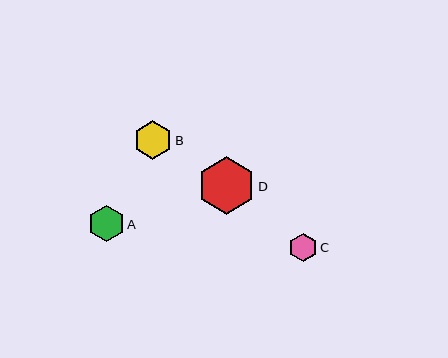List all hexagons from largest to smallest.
From largest to smallest: D, B, A, C.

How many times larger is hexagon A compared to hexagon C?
Hexagon A is approximately 1.3 times the size of hexagon C.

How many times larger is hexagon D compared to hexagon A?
Hexagon D is approximately 1.6 times the size of hexagon A.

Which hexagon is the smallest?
Hexagon C is the smallest with a size of approximately 28 pixels.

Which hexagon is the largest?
Hexagon D is the largest with a size of approximately 58 pixels.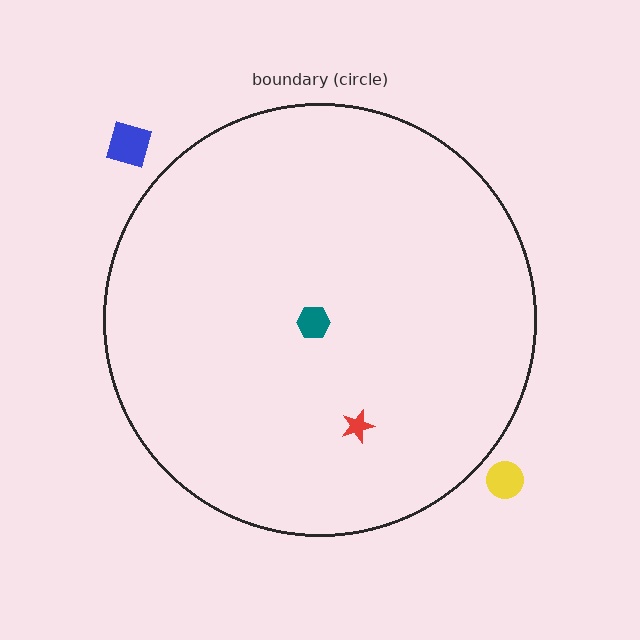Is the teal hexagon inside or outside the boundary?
Inside.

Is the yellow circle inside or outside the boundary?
Outside.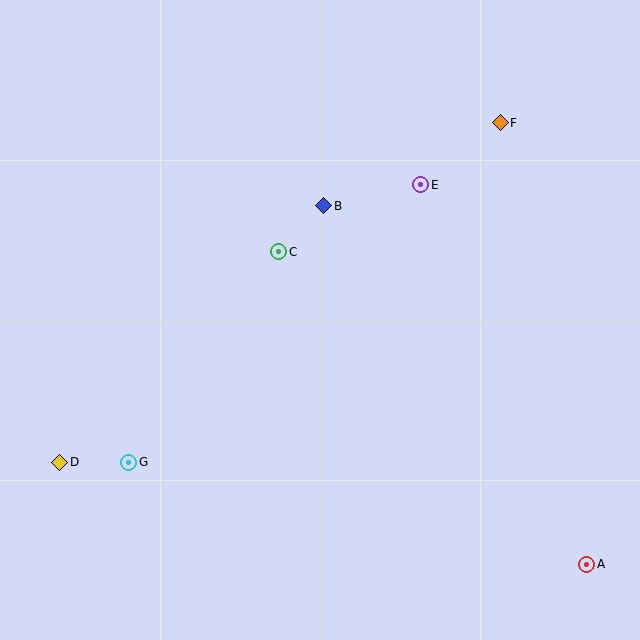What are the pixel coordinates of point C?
Point C is at (279, 252).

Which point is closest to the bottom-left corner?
Point D is closest to the bottom-left corner.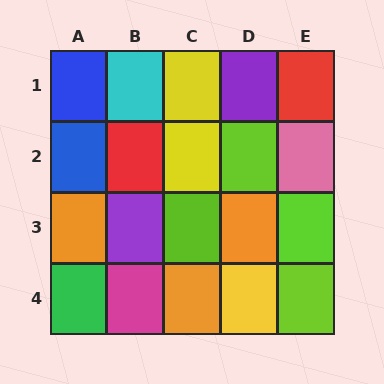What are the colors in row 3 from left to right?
Orange, purple, lime, orange, lime.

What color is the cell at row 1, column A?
Blue.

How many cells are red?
2 cells are red.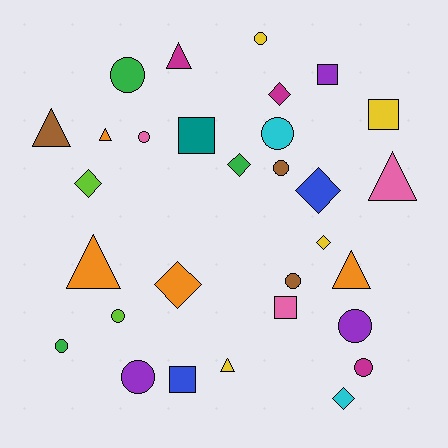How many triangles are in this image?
There are 7 triangles.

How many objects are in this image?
There are 30 objects.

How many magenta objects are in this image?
There are 3 magenta objects.